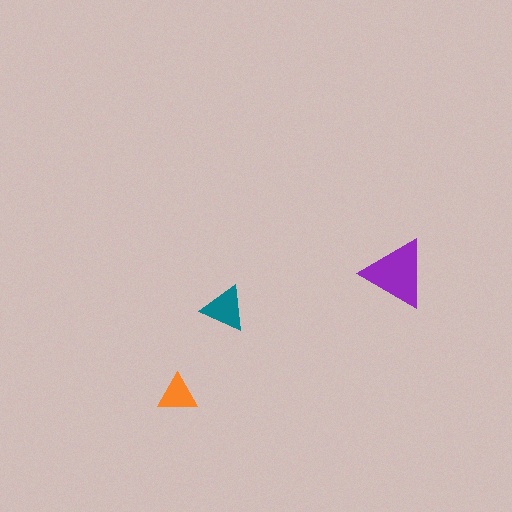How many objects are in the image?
There are 3 objects in the image.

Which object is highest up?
The purple triangle is topmost.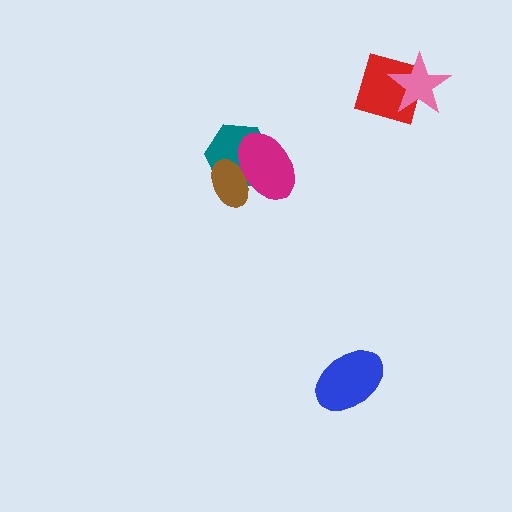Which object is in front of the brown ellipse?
The magenta ellipse is in front of the brown ellipse.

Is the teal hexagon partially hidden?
Yes, it is partially covered by another shape.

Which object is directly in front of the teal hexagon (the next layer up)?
The brown ellipse is directly in front of the teal hexagon.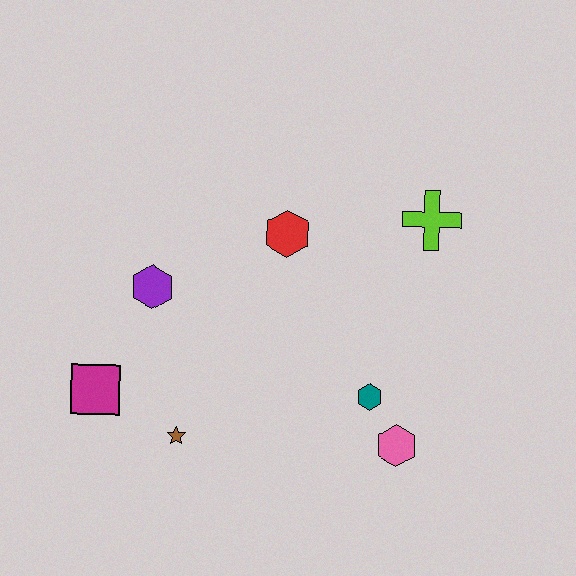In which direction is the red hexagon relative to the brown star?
The red hexagon is above the brown star.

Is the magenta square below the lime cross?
Yes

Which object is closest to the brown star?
The magenta square is closest to the brown star.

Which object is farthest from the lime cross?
The magenta square is farthest from the lime cross.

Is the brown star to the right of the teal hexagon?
No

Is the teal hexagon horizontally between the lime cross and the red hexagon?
Yes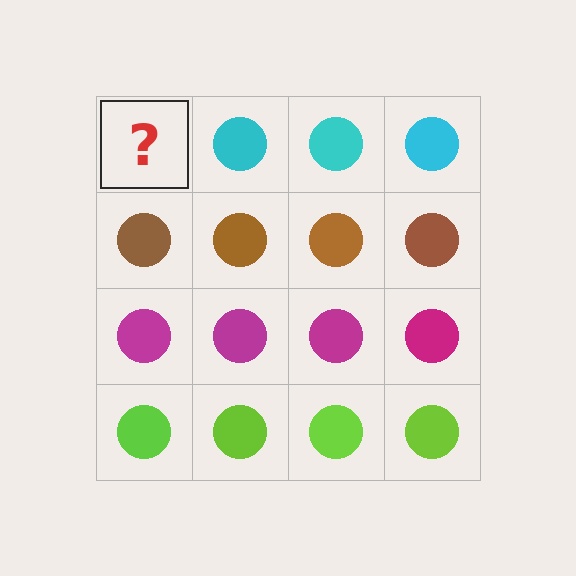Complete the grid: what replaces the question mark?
The question mark should be replaced with a cyan circle.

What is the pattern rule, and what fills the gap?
The rule is that each row has a consistent color. The gap should be filled with a cyan circle.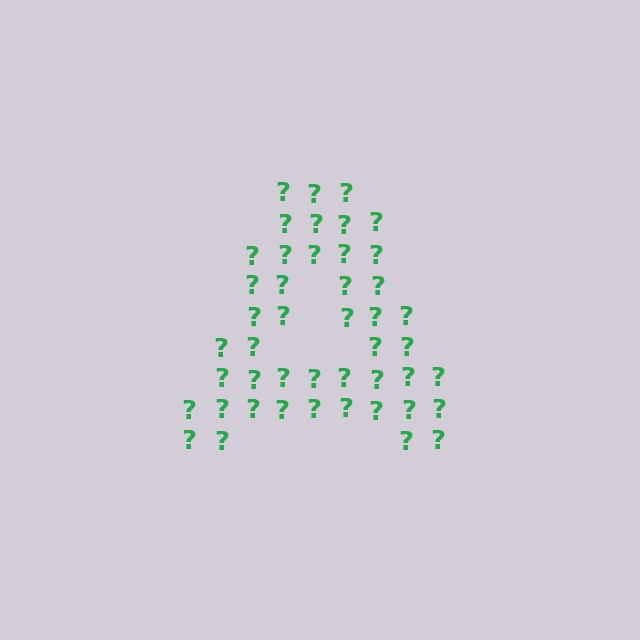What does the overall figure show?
The overall figure shows the letter A.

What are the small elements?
The small elements are question marks.